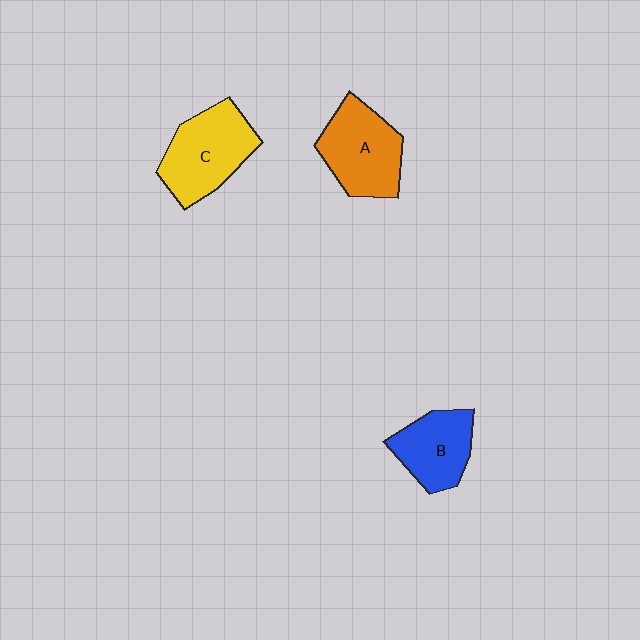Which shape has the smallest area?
Shape B (blue).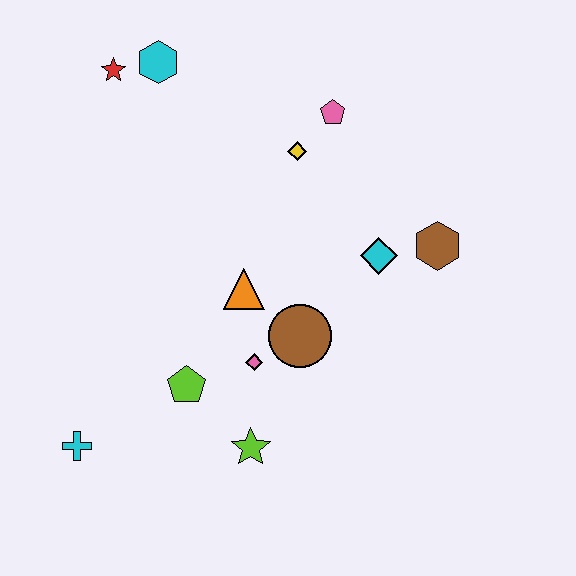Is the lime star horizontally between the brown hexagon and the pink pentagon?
No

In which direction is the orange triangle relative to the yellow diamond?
The orange triangle is below the yellow diamond.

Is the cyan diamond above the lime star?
Yes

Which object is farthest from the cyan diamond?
The cyan cross is farthest from the cyan diamond.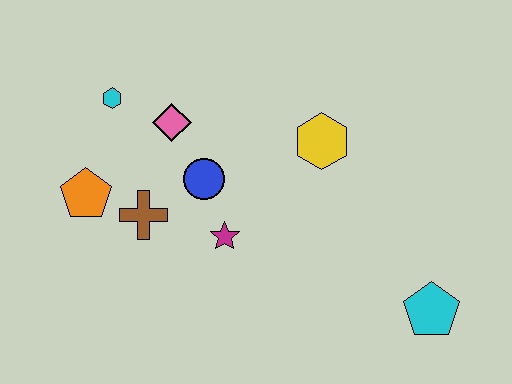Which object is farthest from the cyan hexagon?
The cyan pentagon is farthest from the cyan hexagon.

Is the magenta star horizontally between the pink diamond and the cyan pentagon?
Yes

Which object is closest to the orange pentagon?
The brown cross is closest to the orange pentagon.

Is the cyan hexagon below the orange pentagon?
No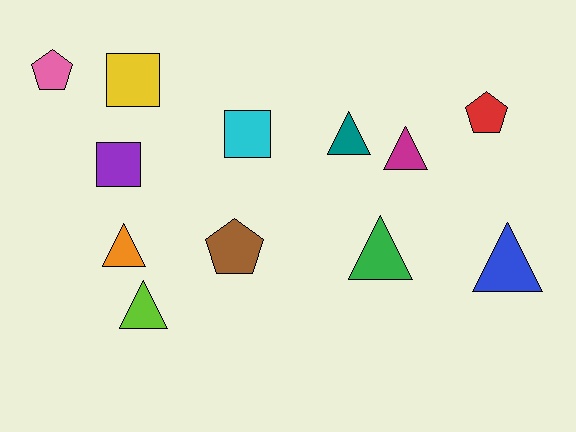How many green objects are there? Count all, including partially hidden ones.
There is 1 green object.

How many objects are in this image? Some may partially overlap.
There are 12 objects.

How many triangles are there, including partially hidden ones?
There are 6 triangles.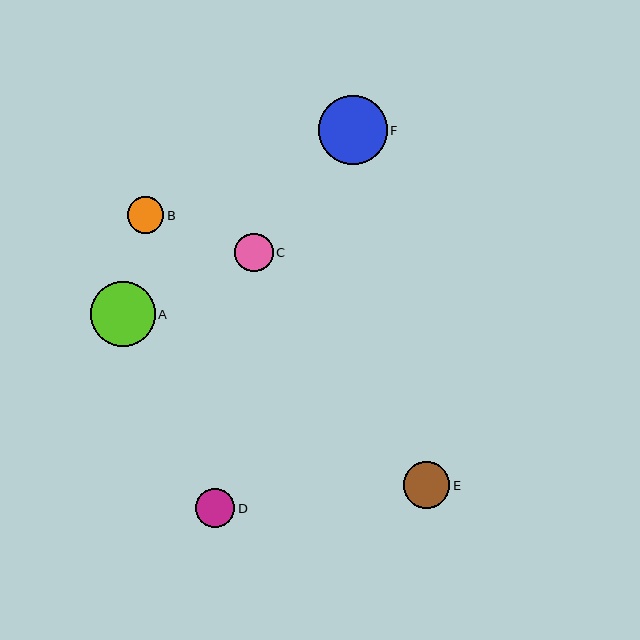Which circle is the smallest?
Circle B is the smallest with a size of approximately 36 pixels.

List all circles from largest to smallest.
From largest to smallest: F, A, E, D, C, B.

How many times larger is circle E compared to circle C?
Circle E is approximately 1.2 times the size of circle C.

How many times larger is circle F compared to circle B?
Circle F is approximately 1.9 times the size of circle B.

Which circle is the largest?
Circle F is the largest with a size of approximately 69 pixels.